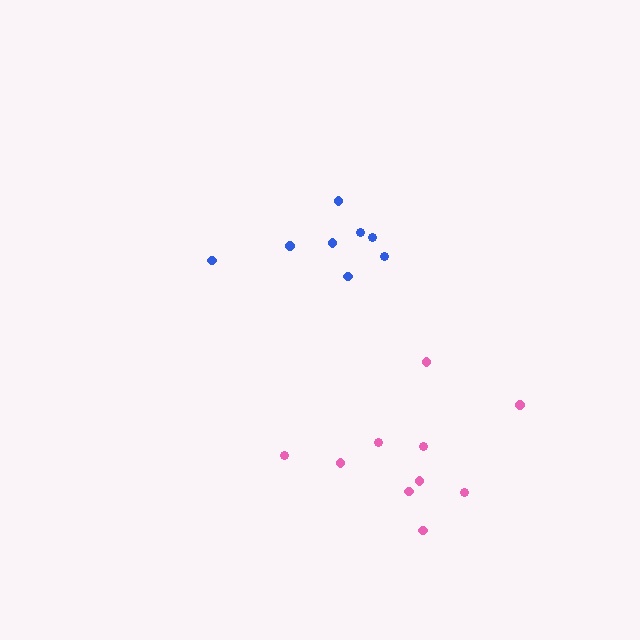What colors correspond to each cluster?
The clusters are colored: blue, pink.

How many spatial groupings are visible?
There are 2 spatial groupings.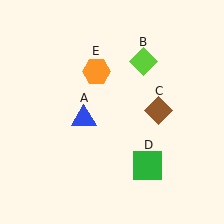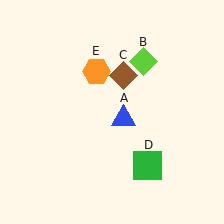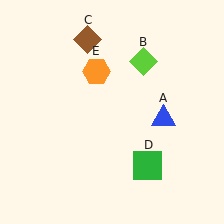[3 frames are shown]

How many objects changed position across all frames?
2 objects changed position: blue triangle (object A), brown diamond (object C).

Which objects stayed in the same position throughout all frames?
Lime diamond (object B) and green square (object D) and orange hexagon (object E) remained stationary.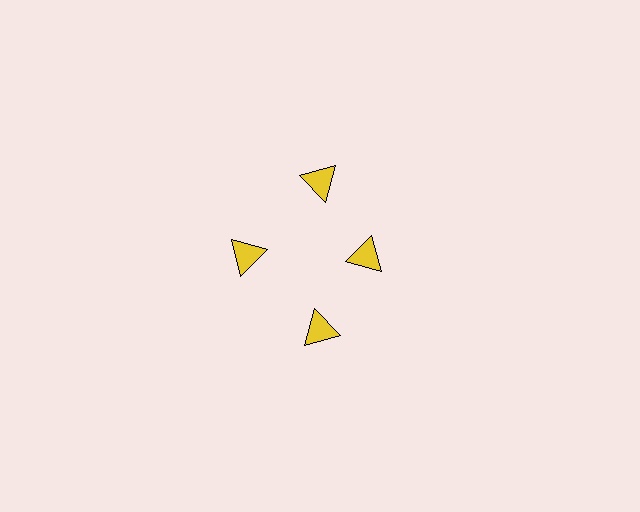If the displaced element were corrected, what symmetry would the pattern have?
It would have 4-fold rotational symmetry — the pattern would map onto itself every 90 degrees.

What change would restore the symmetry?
The symmetry would be restored by moving it outward, back onto the ring so that all 4 triangles sit at equal angles and equal distance from the center.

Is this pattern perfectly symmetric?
No. The 4 yellow triangles are arranged in a ring, but one element near the 3 o'clock position is pulled inward toward the center, breaking the 4-fold rotational symmetry.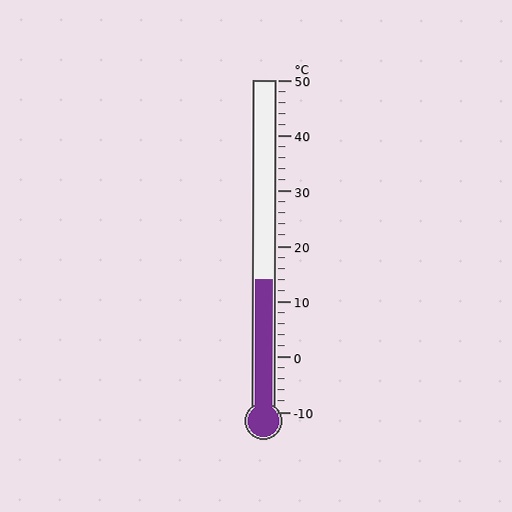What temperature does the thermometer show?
The thermometer shows approximately 14°C.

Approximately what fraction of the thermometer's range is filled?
The thermometer is filled to approximately 40% of its range.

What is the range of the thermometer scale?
The thermometer scale ranges from -10°C to 50°C.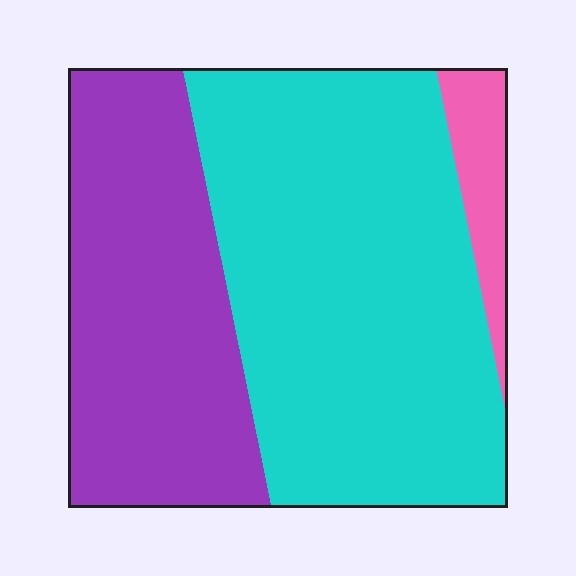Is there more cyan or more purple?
Cyan.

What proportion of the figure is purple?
Purple takes up between a third and a half of the figure.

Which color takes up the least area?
Pink, at roughly 5%.